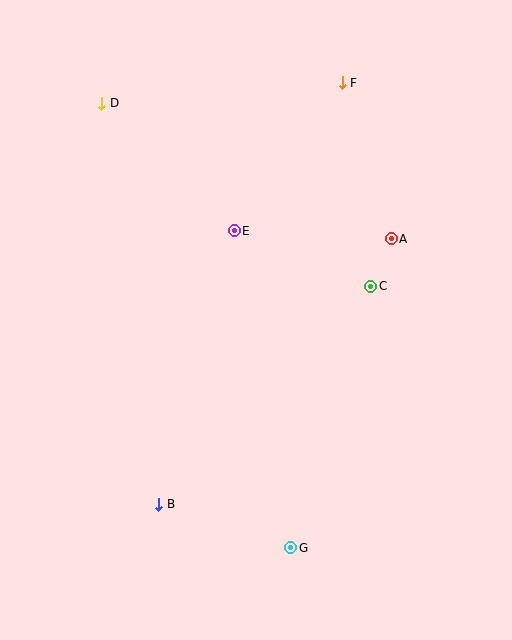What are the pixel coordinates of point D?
Point D is at (101, 103).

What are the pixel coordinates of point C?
Point C is at (371, 286).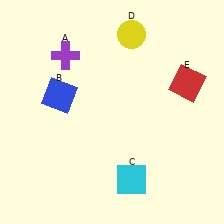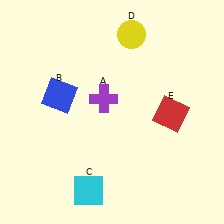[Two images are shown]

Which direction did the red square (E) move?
The red square (E) moved down.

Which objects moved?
The objects that moved are: the purple cross (A), the cyan square (C), the red square (E).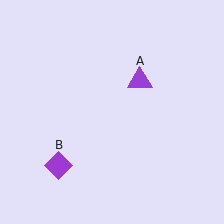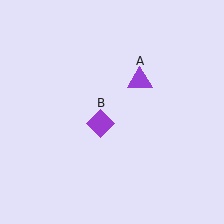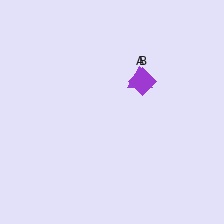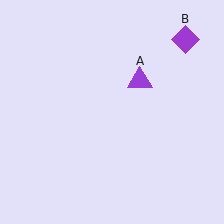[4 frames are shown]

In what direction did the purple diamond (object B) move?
The purple diamond (object B) moved up and to the right.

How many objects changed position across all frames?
1 object changed position: purple diamond (object B).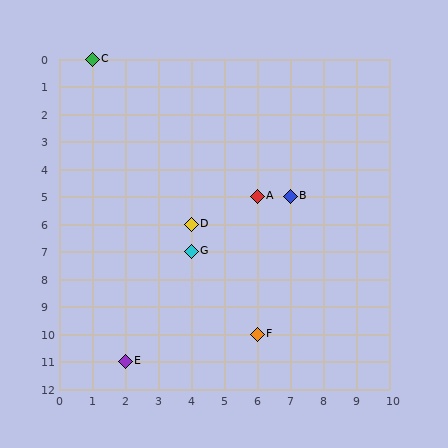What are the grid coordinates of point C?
Point C is at grid coordinates (1, 0).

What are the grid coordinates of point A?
Point A is at grid coordinates (6, 5).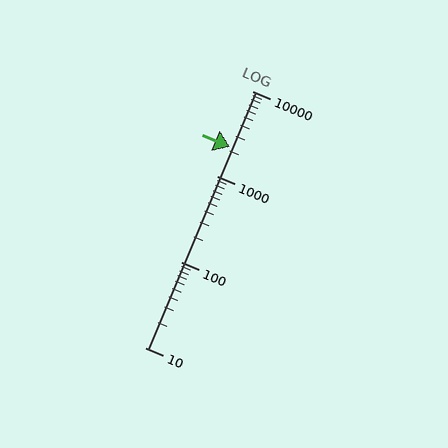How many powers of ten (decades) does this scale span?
The scale spans 3 decades, from 10 to 10000.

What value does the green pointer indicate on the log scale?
The pointer indicates approximately 2200.